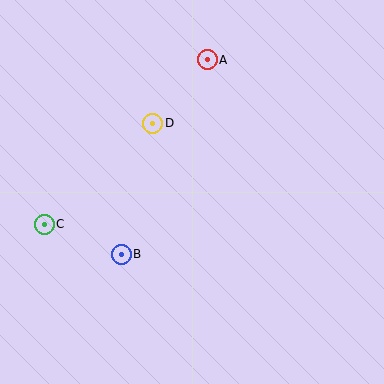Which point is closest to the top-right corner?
Point A is closest to the top-right corner.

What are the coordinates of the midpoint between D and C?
The midpoint between D and C is at (98, 174).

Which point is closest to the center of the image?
Point D at (153, 123) is closest to the center.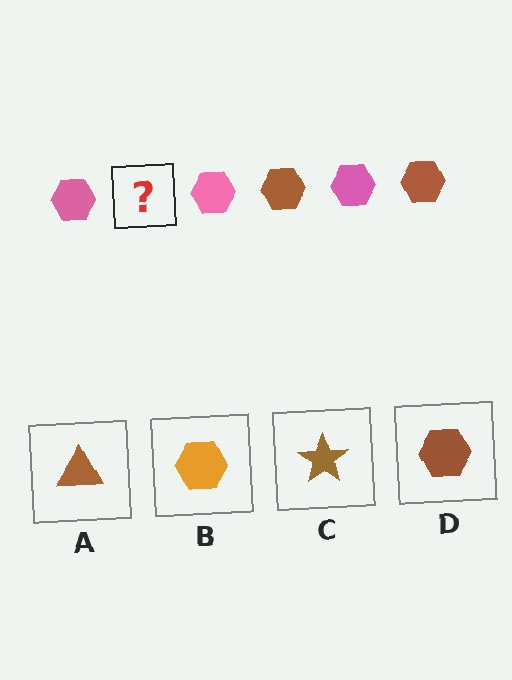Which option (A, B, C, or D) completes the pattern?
D.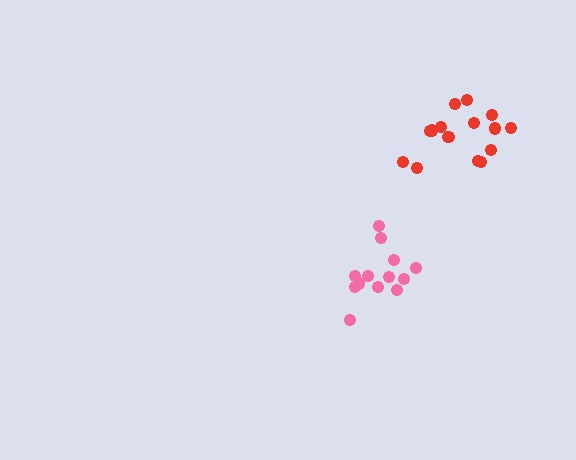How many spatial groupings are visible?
There are 2 spatial groupings.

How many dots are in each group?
Group 1: 13 dots, Group 2: 15 dots (28 total).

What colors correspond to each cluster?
The clusters are colored: pink, red.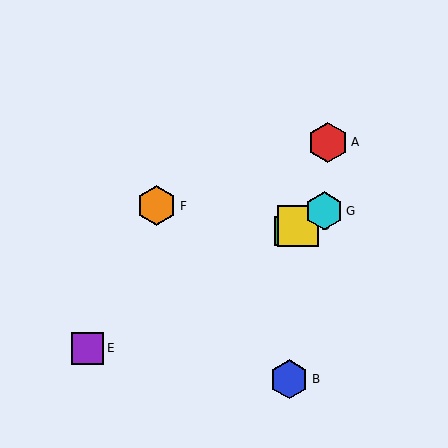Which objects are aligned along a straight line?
Objects C, D, E, G are aligned along a straight line.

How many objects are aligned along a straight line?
4 objects (C, D, E, G) are aligned along a straight line.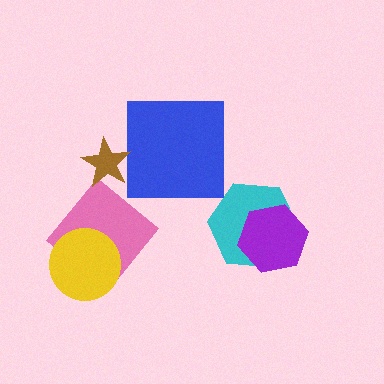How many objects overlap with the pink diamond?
1 object overlaps with the pink diamond.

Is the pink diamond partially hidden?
Yes, it is partially covered by another shape.